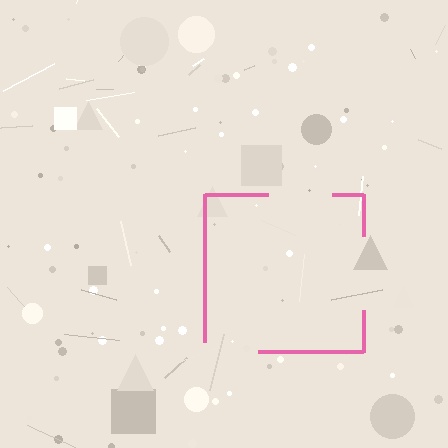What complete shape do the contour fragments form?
The contour fragments form a square.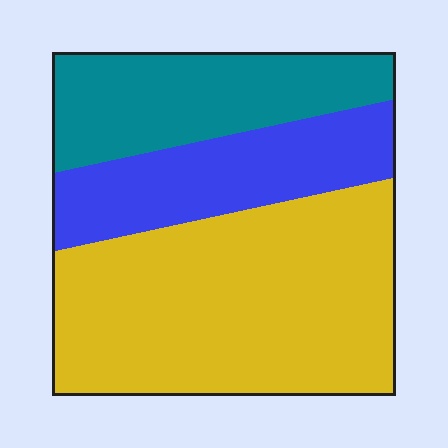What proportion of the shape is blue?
Blue covers around 25% of the shape.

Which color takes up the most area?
Yellow, at roughly 55%.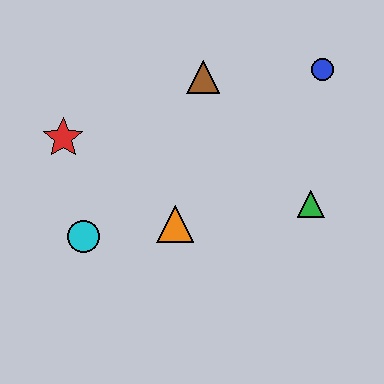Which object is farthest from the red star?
The blue circle is farthest from the red star.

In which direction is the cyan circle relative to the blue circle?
The cyan circle is to the left of the blue circle.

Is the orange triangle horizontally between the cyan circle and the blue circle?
Yes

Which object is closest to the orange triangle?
The cyan circle is closest to the orange triangle.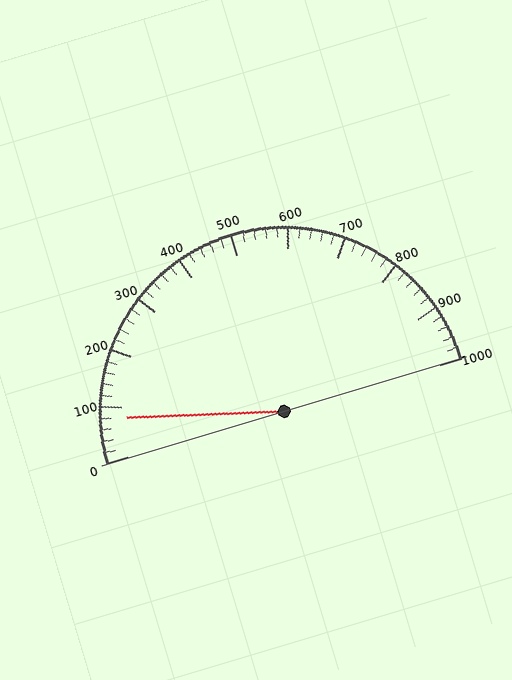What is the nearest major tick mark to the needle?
The nearest major tick mark is 100.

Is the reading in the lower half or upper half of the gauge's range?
The reading is in the lower half of the range (0 to 1000).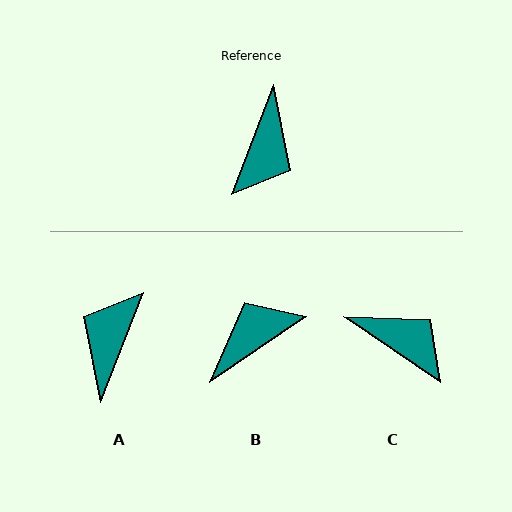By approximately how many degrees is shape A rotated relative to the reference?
Approximately 180 degrees counter-clockwise.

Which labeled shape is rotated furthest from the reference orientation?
A, about 180 degrees away.